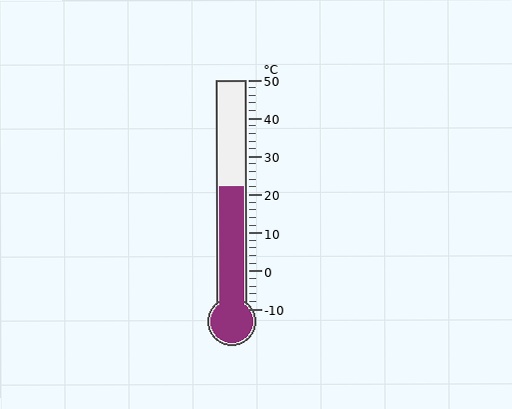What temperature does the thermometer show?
The thermometer shows approximately 22°C.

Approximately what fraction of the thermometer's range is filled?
The thermometer is filled to approximately 55% of its range.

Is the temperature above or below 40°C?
The temperature is below 40°C.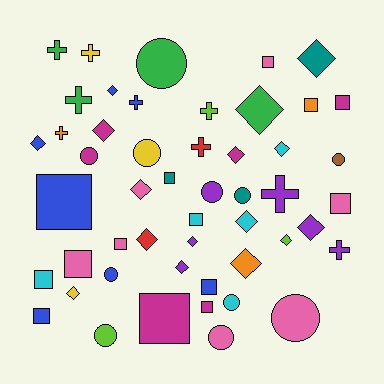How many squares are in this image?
There are 14 squares.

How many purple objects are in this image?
There are 6 purple objects.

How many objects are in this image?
There are 50 objects.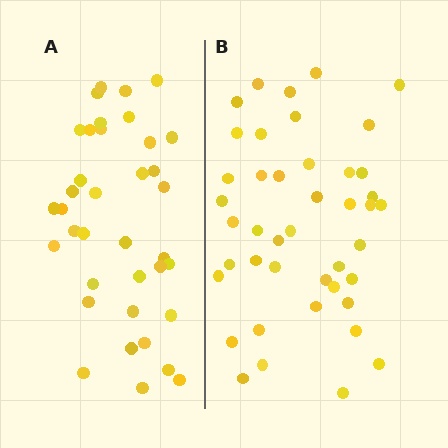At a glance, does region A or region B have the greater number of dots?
Region B (the right region) has more dots.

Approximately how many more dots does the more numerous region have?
Region B has about 6 more dots than region A.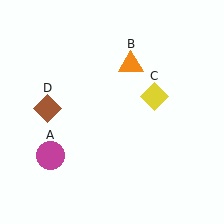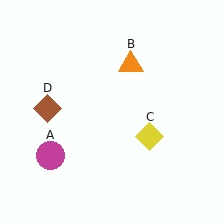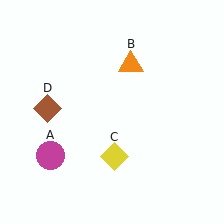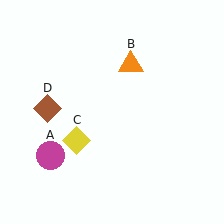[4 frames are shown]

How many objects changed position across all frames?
1 object changed position: yellow diamond (object C).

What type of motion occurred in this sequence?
The yellow diamond (object C) rotated clockwise around the center of the scene.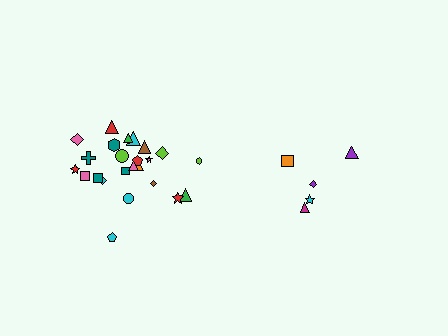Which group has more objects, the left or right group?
The left group.